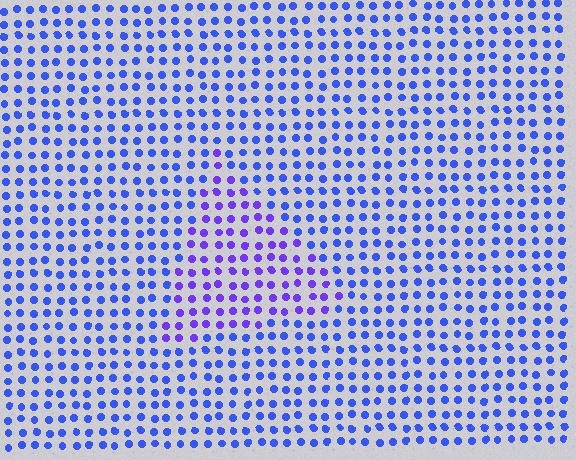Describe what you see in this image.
The image is filled with small blue elements in a uniform arrangement. A triangle-shaped region is visible where the elements are tinted to a slightly different hue, forming a subtle color boundary.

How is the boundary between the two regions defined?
The boundary is defined purely by a slight shift in hue (about 30 degrees). Spacing, size, and orientation are identical on both sides.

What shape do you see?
I see a triangle.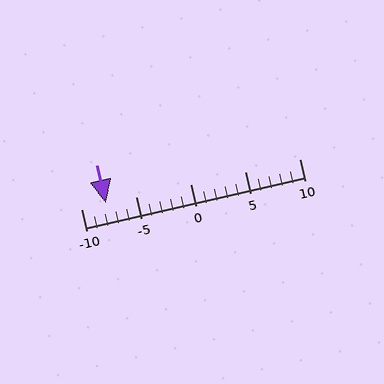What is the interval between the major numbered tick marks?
The major tick marks are spaced 5 units apart.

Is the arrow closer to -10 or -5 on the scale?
The arrow is closer to -10.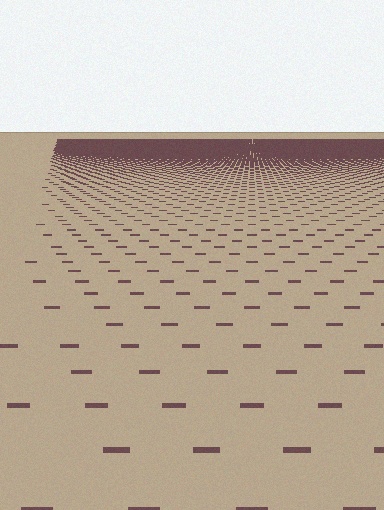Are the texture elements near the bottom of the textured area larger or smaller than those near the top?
Larger. Near the bottom, elements are closer to the viewer and appear at a bigger on-screen size.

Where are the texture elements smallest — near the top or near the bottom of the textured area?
Near the top.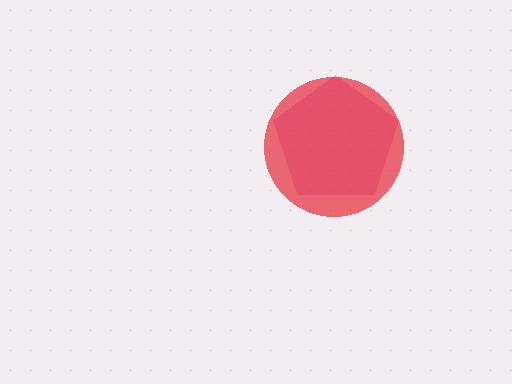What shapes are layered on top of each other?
The layered shapes are: a magenta pentagon, a red circle.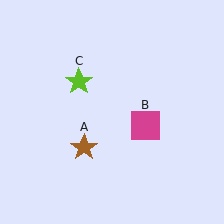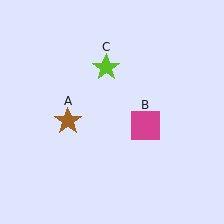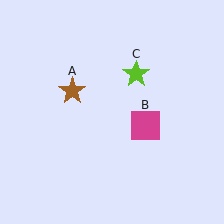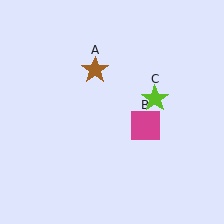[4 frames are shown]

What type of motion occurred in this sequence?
The brown star (object A), lime star (object C) rotated clockwise around the center of the scene.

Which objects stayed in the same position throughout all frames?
Magenta square (object B) remained stationary.